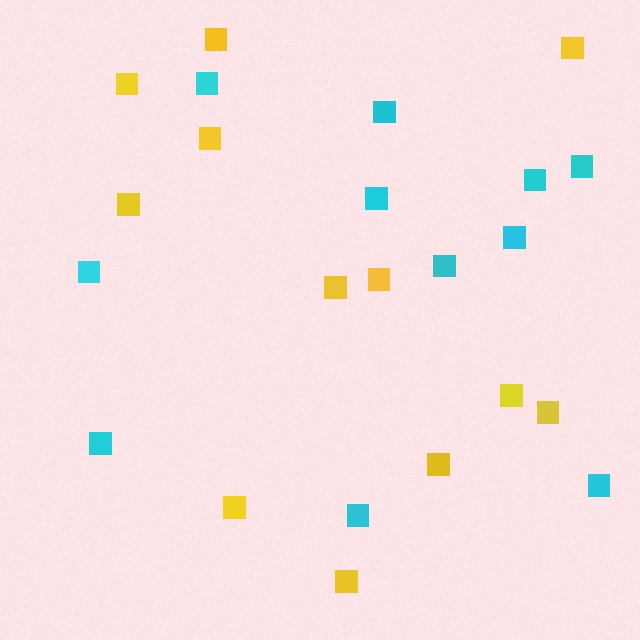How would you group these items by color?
There are 2 groups: one group of cyan squares (11) and one group of yellow squares (12).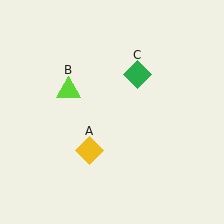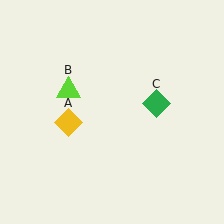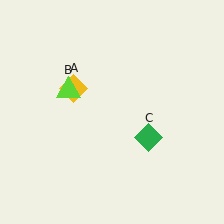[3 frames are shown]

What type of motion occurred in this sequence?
The yellow diamond (object A), green diamond (object C) rotated clockwise around the center of the scene.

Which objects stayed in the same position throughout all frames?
Lime triangle (object B) remained stationary.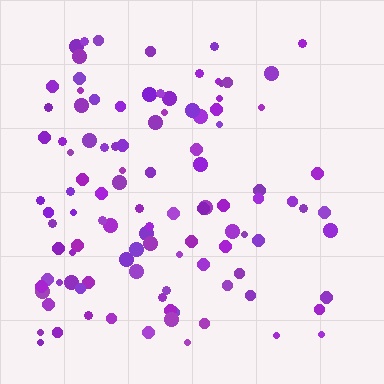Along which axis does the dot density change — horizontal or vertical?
Horizontal.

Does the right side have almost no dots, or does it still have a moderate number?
Still a moderate number, just noticeably fewer than the left.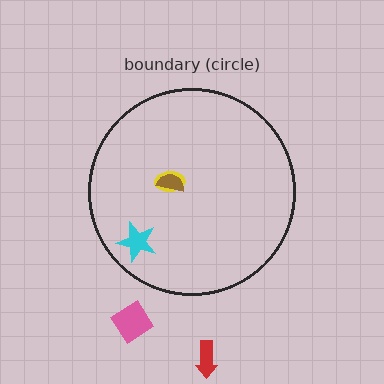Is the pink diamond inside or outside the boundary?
Outside.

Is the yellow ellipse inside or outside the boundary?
Inside.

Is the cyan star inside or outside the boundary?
Inside.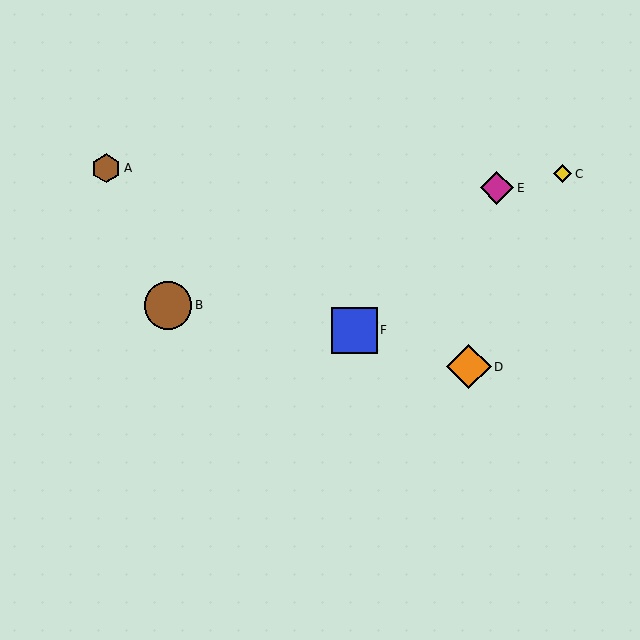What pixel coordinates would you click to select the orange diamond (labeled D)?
Click at (469, 367) to select the orange diamond D.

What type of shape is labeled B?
Shape B is a brown circle.